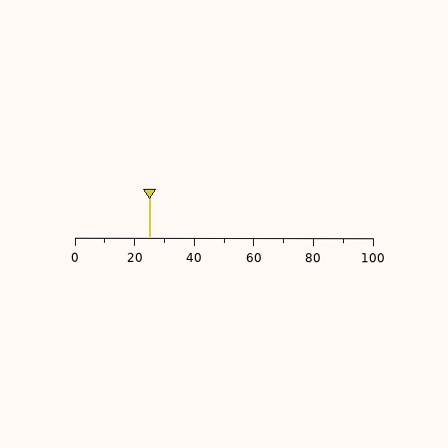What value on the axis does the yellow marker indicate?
The marker indicates approximately 25.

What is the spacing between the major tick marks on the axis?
The major ticks are spaced 20 apart.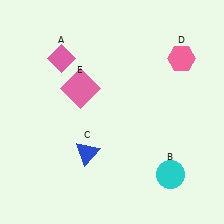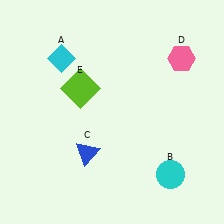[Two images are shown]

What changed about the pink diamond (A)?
In Image 1, A is pink. In Image 2, it changed to cyan.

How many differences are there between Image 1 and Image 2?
There are 2 differences between the two images.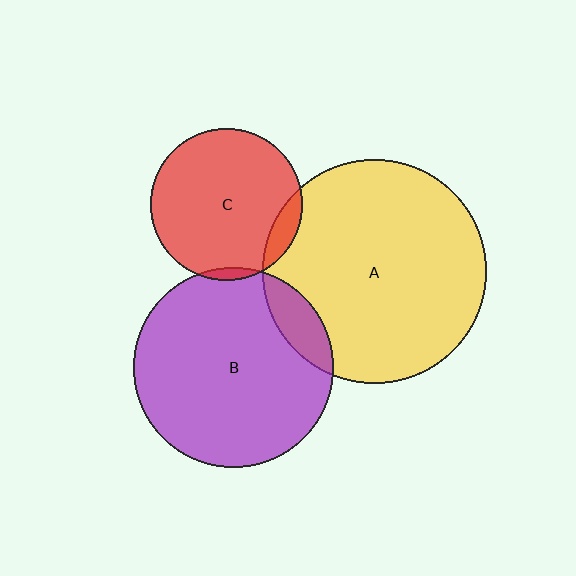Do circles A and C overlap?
Yes.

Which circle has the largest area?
Circle A (yellow).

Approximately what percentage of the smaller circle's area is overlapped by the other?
Approximately 10%.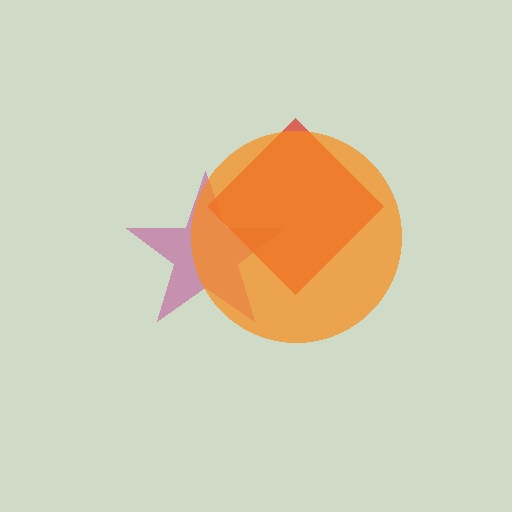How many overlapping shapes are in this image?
There are 3 overlapping shapes in the image.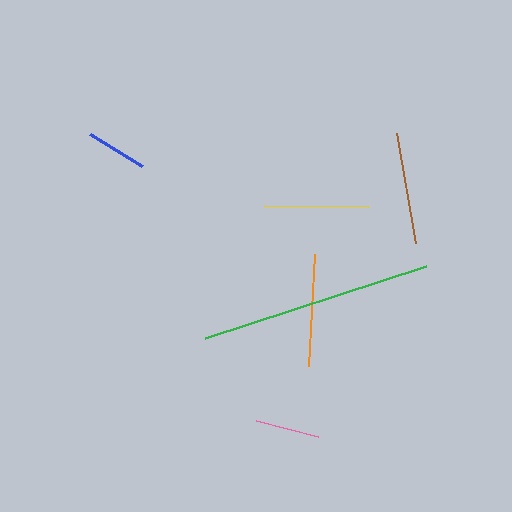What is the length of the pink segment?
The pink segment is approximately 64 pixels long.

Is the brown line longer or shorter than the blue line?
The brown line is longer than the blue line.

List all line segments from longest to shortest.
From longest to shortest: green, orange, brown, yellow, pink, blue.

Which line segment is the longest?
The green line is the longest at approximately 232 pixels.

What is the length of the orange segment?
The orange segment is approximately 113 pixels long.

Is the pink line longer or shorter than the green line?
The green line is longer than the pink line.